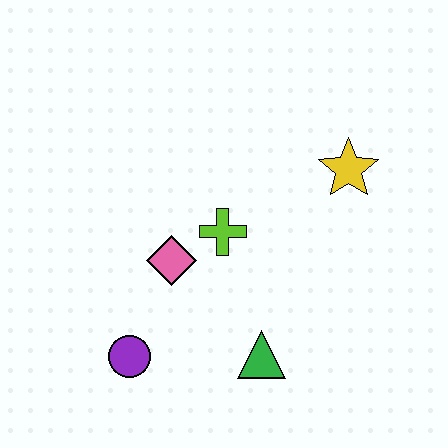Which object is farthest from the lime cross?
The purple circle is farthest from the lime cross.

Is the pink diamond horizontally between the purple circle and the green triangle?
Yes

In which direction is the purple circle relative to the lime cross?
The purple circle is below the lime cross.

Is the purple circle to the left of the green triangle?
Yes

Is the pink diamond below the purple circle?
No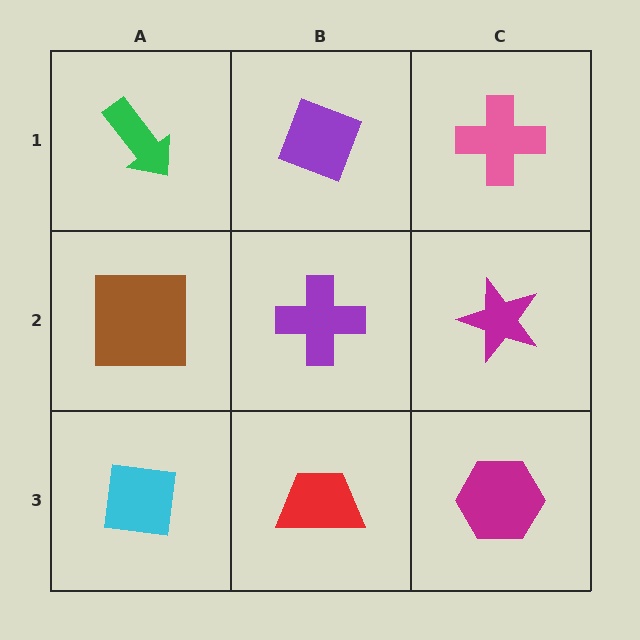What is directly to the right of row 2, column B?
A magenta star.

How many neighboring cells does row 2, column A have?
3.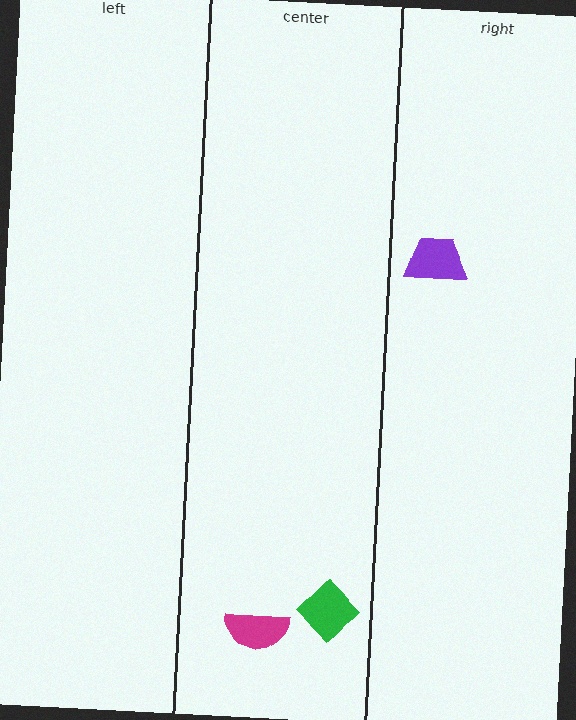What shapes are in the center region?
The magenta semicircle, the green diamond.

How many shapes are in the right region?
1.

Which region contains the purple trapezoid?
The right region.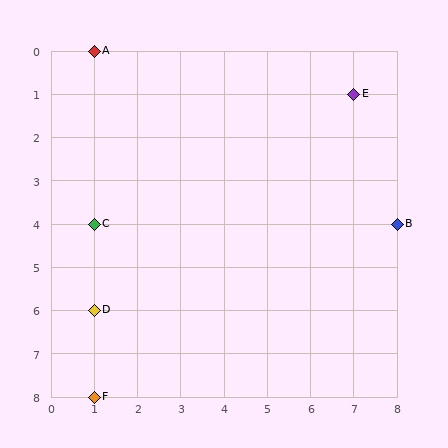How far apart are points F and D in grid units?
Points F and D are 2 rows apart.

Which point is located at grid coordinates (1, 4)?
Point C is at (1, 4).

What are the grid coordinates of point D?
Point D is at grid coordinates (1, 6).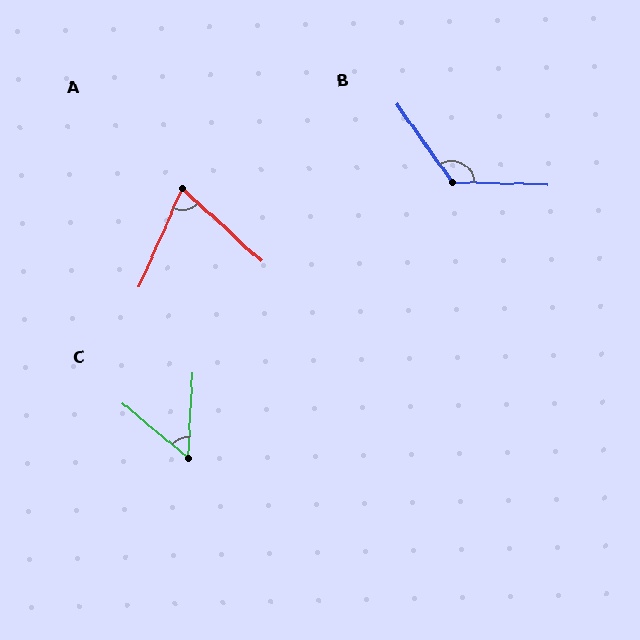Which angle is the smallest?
C, at approximately 53 degrees.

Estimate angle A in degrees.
Approximately 71 degrees.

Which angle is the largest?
B, at approximately 127 degrees.